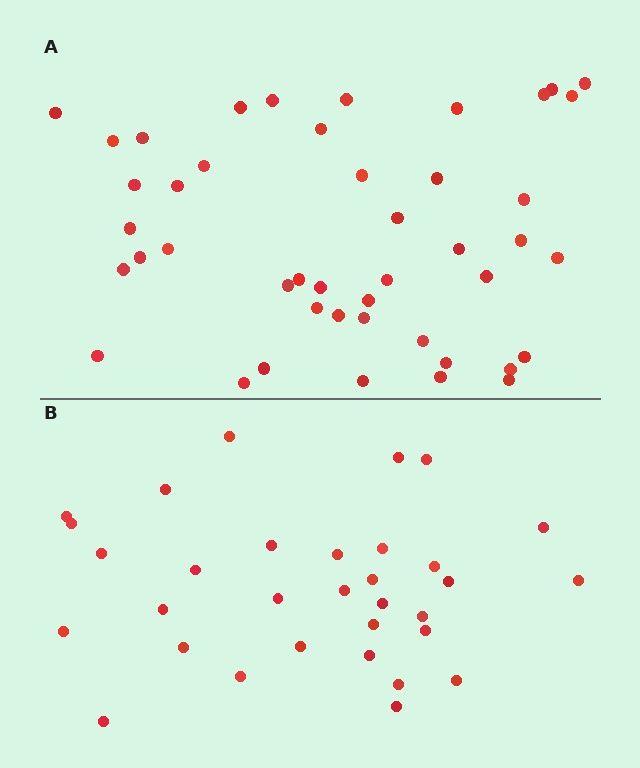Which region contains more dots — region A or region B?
Region A (the top region) has more dots.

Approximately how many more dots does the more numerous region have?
Region A has approximately 15 more dots than region B.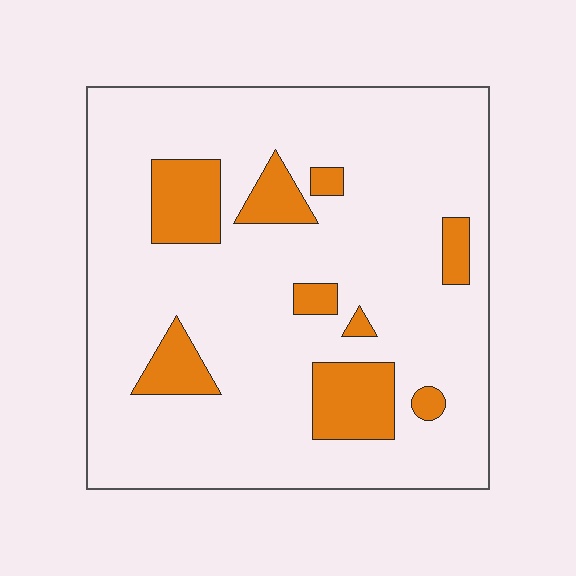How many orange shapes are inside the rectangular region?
9.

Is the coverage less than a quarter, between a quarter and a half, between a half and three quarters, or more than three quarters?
Less than a quarter.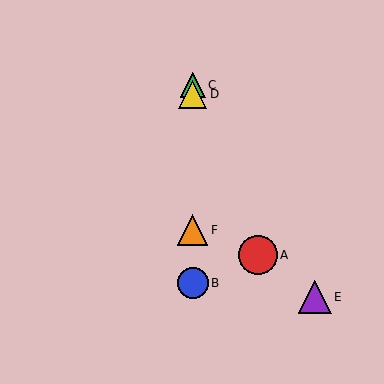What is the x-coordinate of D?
Object D is at x≈193.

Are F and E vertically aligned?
No, F is at x≈193 and E is at x≈315.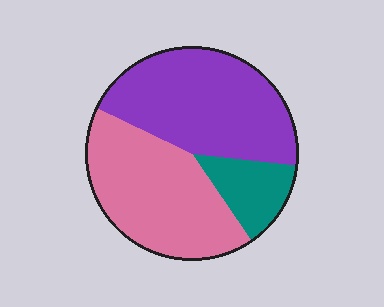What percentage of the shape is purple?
Purple covers around 45% of the shape.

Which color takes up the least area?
Teal, at roughly 15%.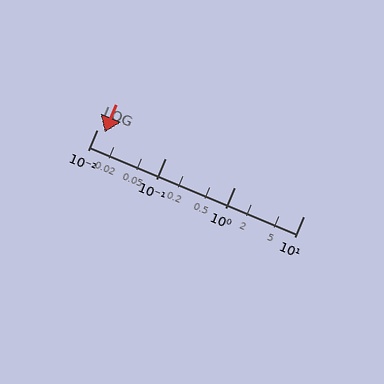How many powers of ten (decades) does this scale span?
The scale spans 3 decades, from 0.01 to 10.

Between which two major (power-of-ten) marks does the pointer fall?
The pointer is between 0.01 and 0.1.